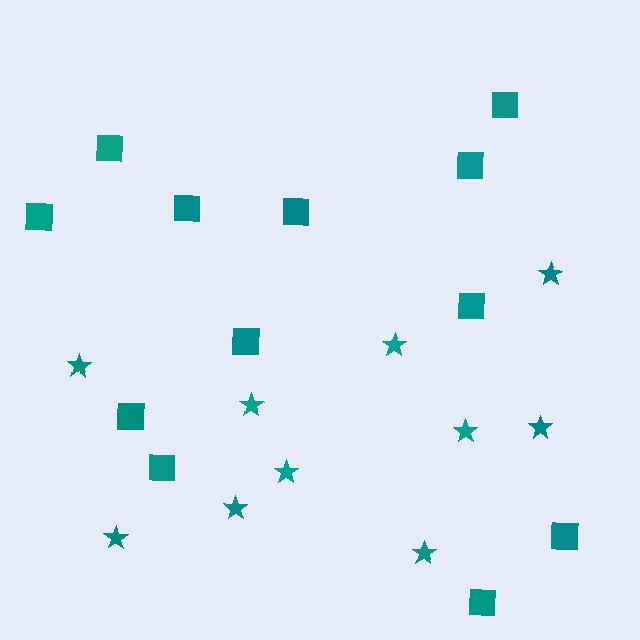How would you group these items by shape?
There are 2 groups: one group of squares (12) and one group of stars (10).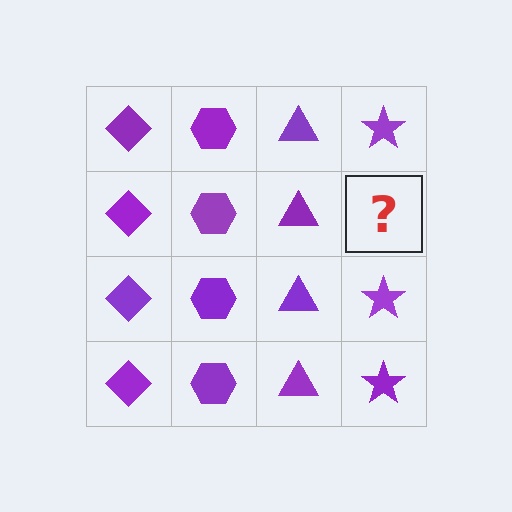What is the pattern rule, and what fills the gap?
The rule is that each column has a consistent shape. The gap should be filled with a purple star.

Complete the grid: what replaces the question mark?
The question mark should be replaced with a purple star.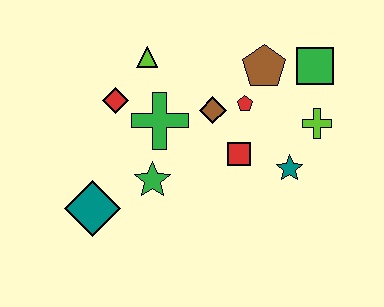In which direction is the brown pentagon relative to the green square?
The brown pentagon is to the left of the green square.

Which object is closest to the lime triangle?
The red diamond is closest to the lime triangle.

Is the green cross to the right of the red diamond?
Yes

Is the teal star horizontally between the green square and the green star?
Yes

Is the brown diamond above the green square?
No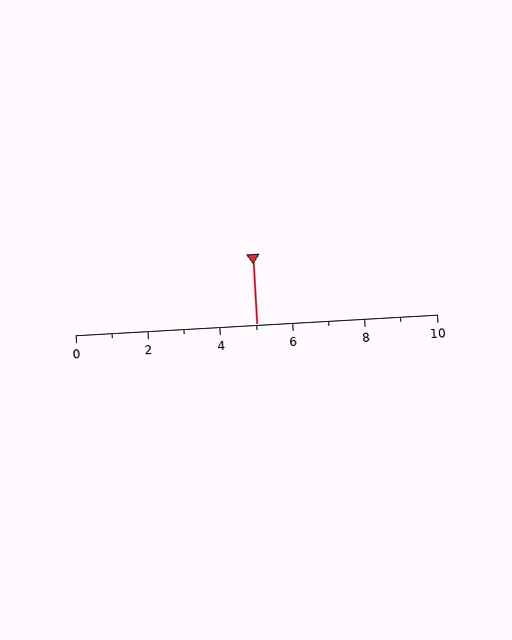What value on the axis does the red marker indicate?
The marker indicates approximately 5.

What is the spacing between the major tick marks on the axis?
The major ticks are spaced 2 apart.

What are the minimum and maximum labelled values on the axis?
The axis runs from 0 to 10.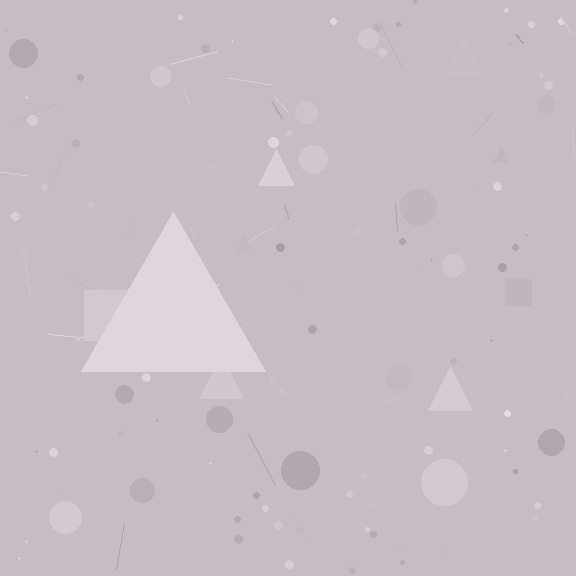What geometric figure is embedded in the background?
A triangle is embedded in the background.